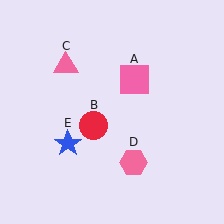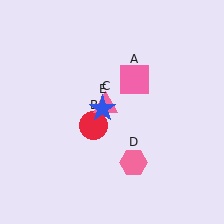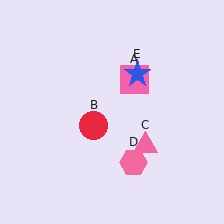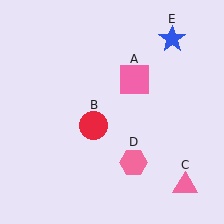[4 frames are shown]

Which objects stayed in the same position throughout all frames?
Pink square (object A) and red circle (object B) and pink hexagon (object D) remained stationary.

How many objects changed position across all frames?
2 objects changed position: pink triangle (object C), blue star (object E).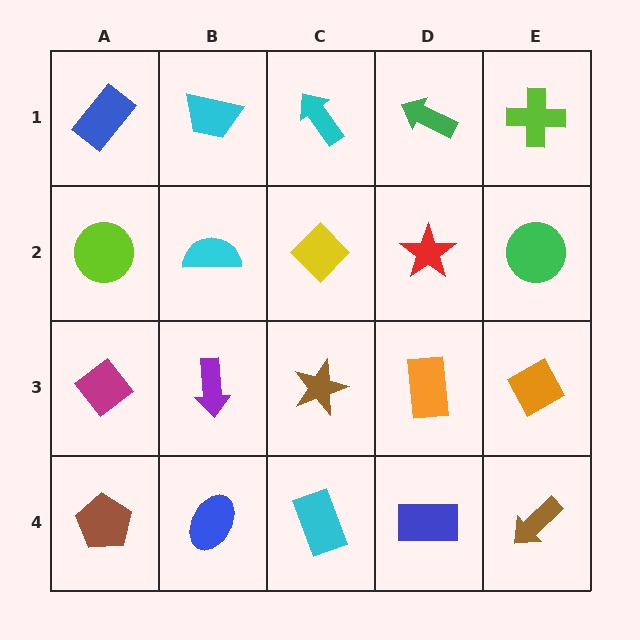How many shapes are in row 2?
5 shapes.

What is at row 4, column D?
A blue rectangle.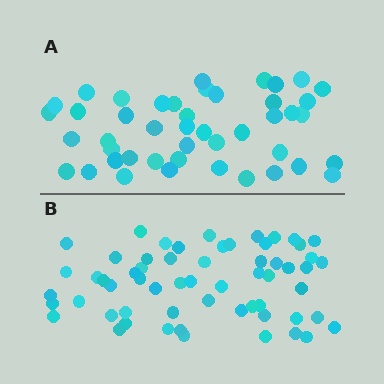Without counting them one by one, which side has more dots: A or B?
Region B (the bottom region) has more dots.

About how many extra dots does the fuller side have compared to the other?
Region B has approximately 15 more dots than region A.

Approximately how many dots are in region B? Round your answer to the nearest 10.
About 60 dots.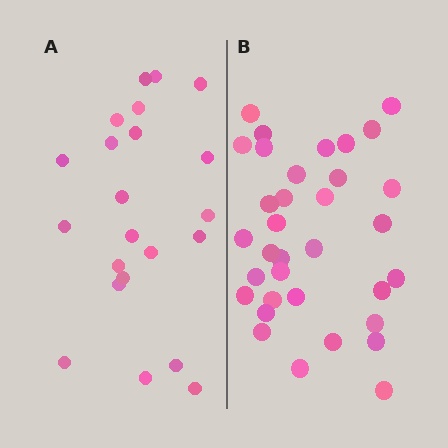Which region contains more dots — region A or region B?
Region B (the right region) has more dots.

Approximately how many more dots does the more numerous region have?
Region B has roughly 12 or so more dots than region A.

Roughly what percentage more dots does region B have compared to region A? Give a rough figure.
About 55% more.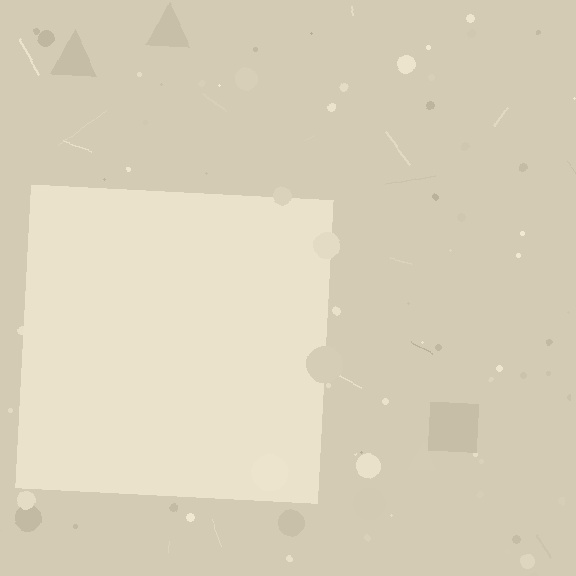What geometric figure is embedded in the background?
A square is embedded in the background.